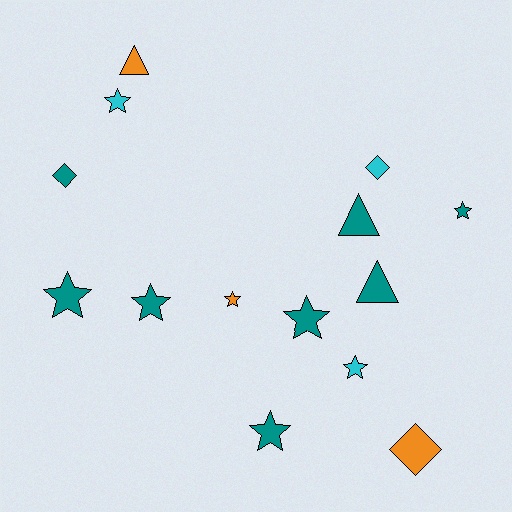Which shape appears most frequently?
Star, with 8 objects.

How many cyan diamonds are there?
There is 1 cyan diamond.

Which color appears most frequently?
Teal, with 8 objects.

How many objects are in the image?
There are 14 objects.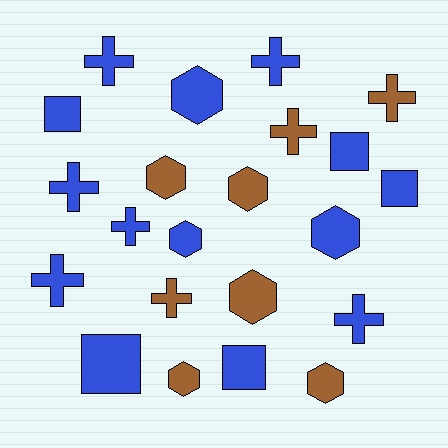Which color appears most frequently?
Blue, with 14 objects.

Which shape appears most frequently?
Cross, with 9 objects.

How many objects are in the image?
There are 22 objects.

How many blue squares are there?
There are 5 blue squares.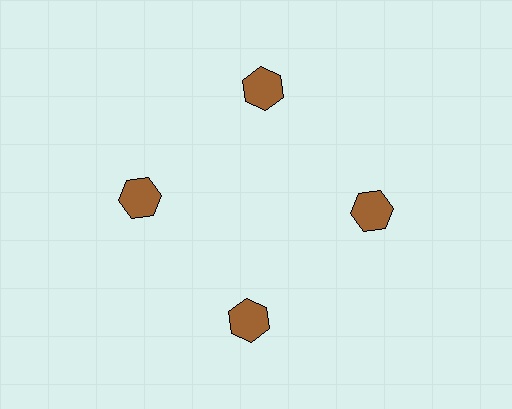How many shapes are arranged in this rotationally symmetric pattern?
There are 4 shapes, arranged in 4 groups of 1.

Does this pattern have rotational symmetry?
Yes, this pattern has 4-fold rotational symmetry. It looks the same after rotating 90 degrees around the center.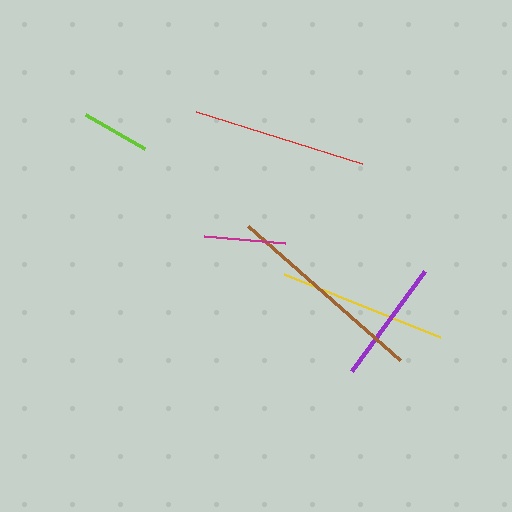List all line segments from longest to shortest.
From longest to shortest: brown, red, yellow, purple, magenta, lime.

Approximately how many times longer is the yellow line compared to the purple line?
The yellow line is approximately 1.4 times the length of the purple line.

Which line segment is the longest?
The brown line is the longest at approximately 202 pixels.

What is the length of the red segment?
The red segment is approximately 173 pixels long.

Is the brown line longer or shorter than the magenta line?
The brown line is longer than the magenta line.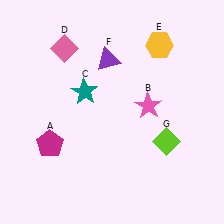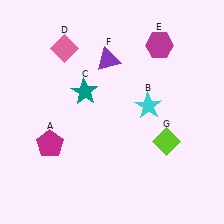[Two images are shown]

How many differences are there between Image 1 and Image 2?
There are 2 differences between the two images.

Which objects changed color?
B changed from pink to cyan. E changed from yellow to magenta.